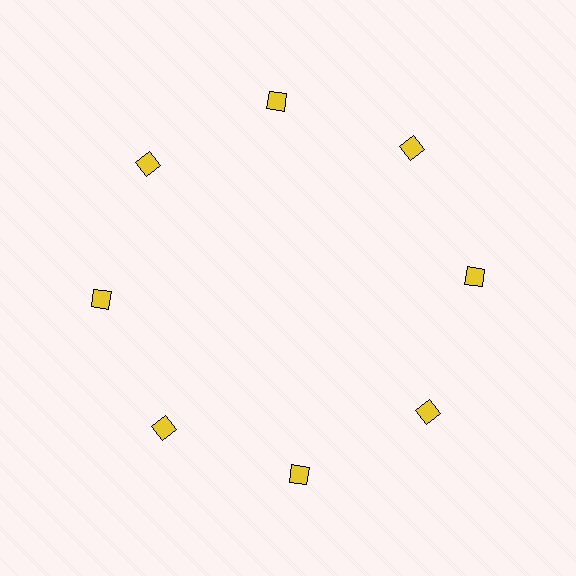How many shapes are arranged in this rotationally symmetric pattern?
There are 8 shapes, arranged in 8 groups of 1.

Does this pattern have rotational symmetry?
Yes, this pattern has 8-fold rotational symmetry. It looks the same after rotating 45 degrees around the center.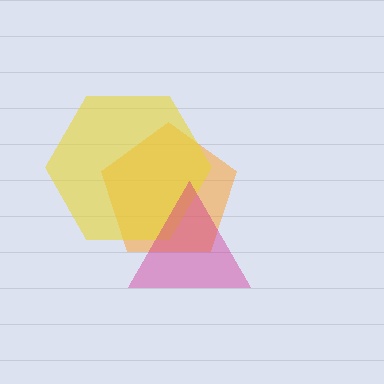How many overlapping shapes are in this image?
There are 3 overlapping shapes in the image.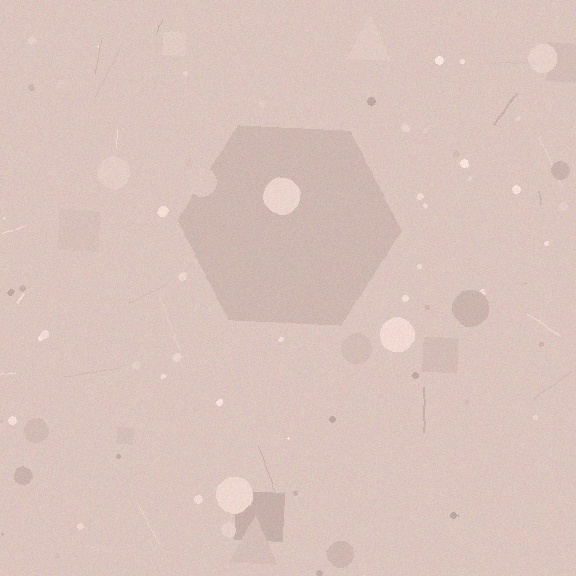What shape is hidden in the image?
A hexagon is hidden in the image.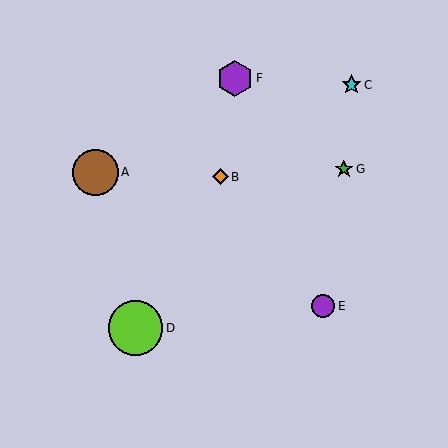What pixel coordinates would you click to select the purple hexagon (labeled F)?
Click at (235, 78) to select the purple hexagon F.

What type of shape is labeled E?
Shape E is a purple circle.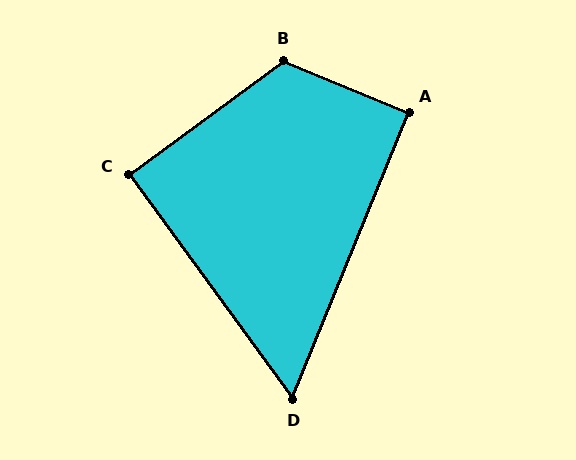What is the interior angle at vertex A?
Approximately 90 degrees (approximately right).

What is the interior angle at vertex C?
Approximately 90 degrees (approximately right).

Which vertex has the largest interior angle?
B, at approximately 122 degrees.